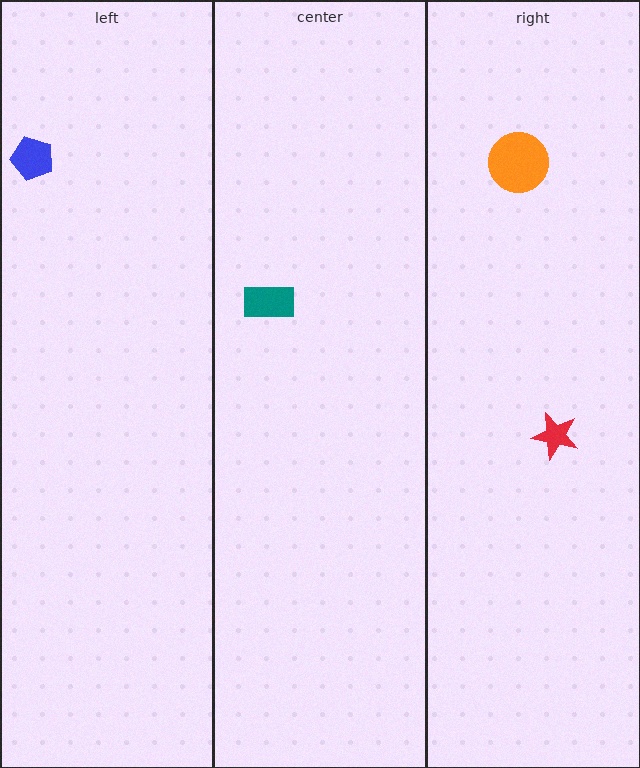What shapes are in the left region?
The blue pentagon.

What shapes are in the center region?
The teal rectangle.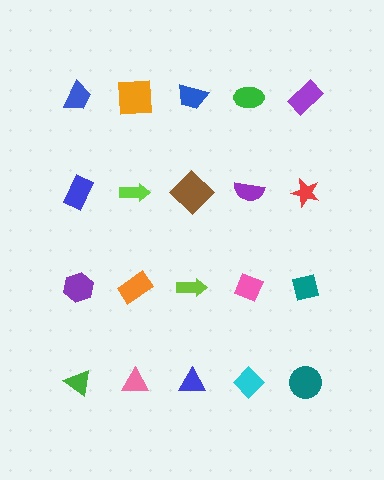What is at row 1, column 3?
A blue trapezoid.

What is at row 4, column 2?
A pink triangle.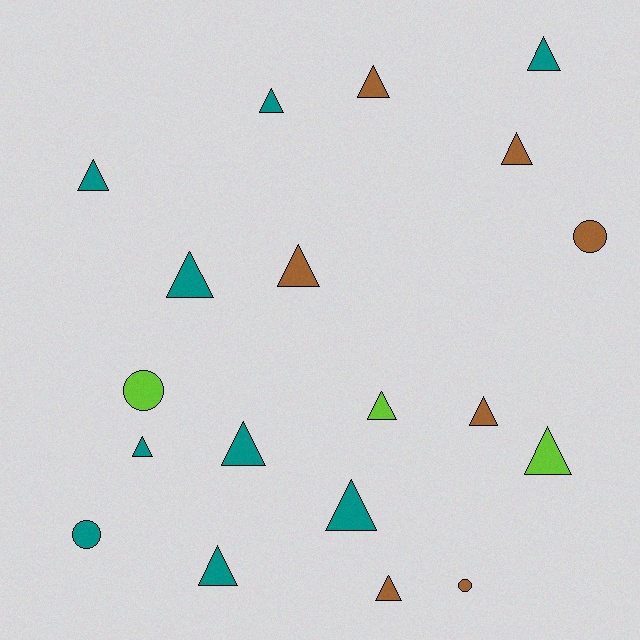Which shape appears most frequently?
Triangle, with 15 objects.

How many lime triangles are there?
There are 2 lime triangles.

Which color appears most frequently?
Teal, with 9 objects.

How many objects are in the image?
There are 19 objects.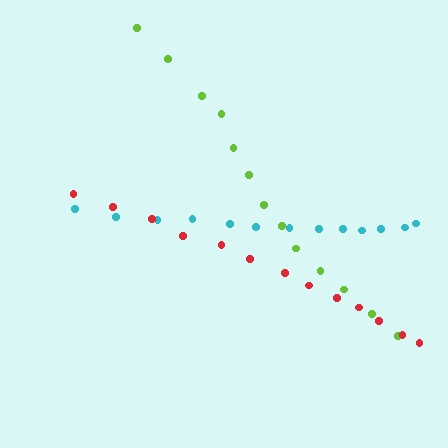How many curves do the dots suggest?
There are 3 distinct paths.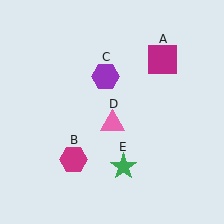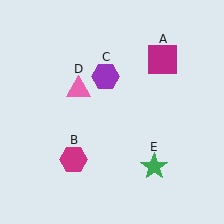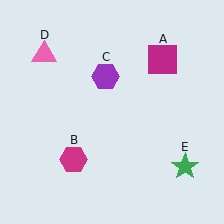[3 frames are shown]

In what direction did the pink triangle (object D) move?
The pink triangle (object D) moved up and to the left.